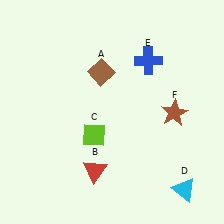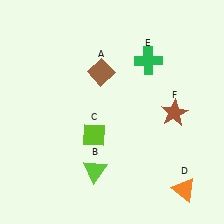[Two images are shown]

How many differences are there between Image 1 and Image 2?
There are 3 differences between the two images.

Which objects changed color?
B changed from red to lime. D changed from cyan to orange. E changed from blue to green.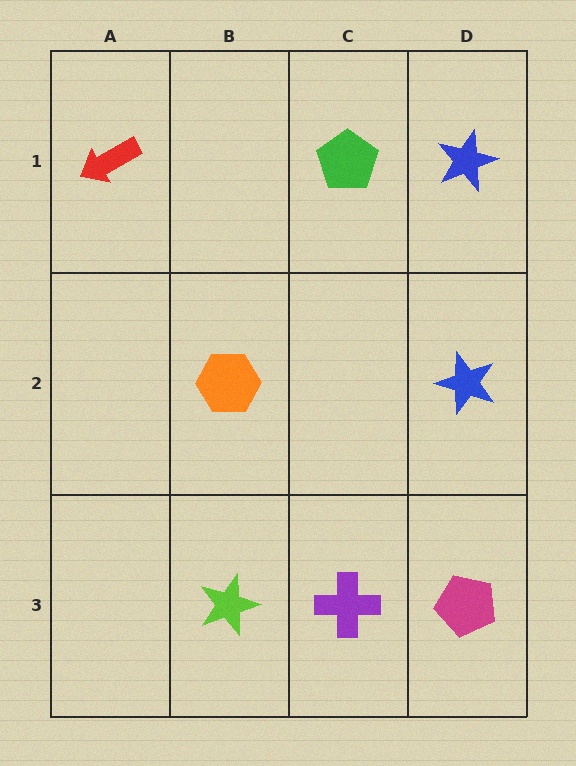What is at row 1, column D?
A blue star.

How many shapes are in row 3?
3 shapes.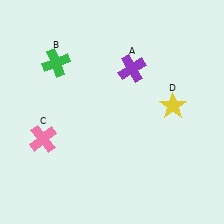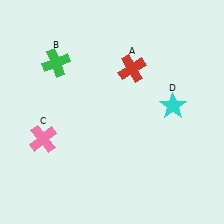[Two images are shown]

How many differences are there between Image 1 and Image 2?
There are 2 differences between the two images.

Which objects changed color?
A changed from purple to red. D changed from yellow to cyan.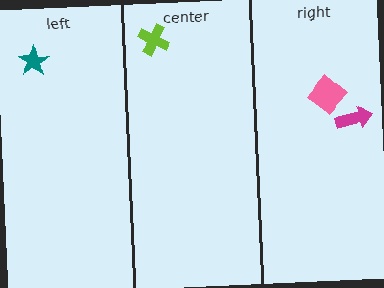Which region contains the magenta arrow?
The right region.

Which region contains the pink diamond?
The right region.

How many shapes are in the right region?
2.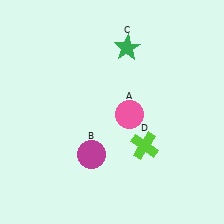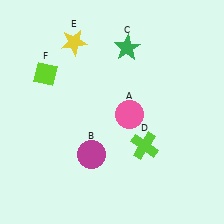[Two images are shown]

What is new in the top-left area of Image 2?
A yellow star (E) was added in the top-left area of Image 2.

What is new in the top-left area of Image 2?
A lime diamond (F) was added in the top-left area of Image 2.